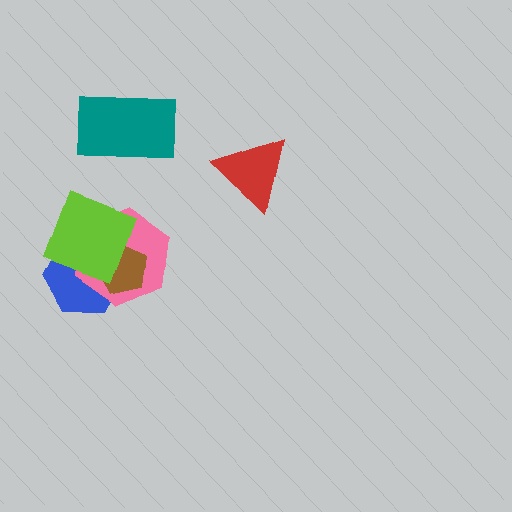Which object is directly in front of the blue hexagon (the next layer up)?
The pink hexagon is directly in front of the blue hexagon.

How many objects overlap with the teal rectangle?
0 objects overlap with the teal rectangle.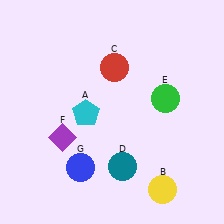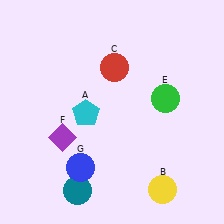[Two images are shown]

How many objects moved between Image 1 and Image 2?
1 object moved between the two images.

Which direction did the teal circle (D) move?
The teal circle (D) moved left.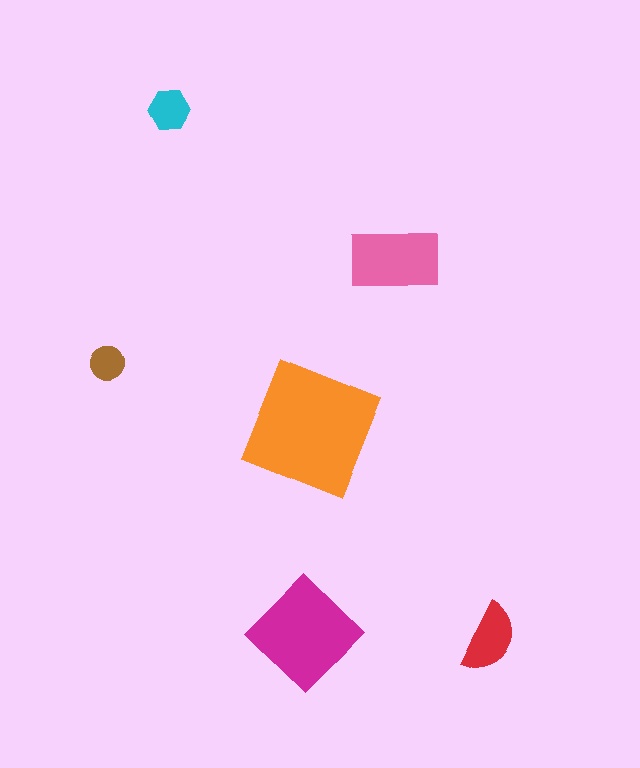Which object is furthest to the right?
The red semicircle is rightmost.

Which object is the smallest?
The brown circle.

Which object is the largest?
The orange square.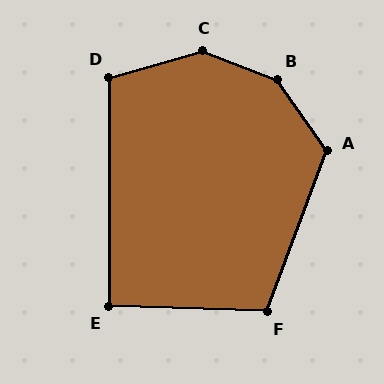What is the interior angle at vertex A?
Approximately 125 degrees (obtuse).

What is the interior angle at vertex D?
Approximately 106 degrees (obtuse).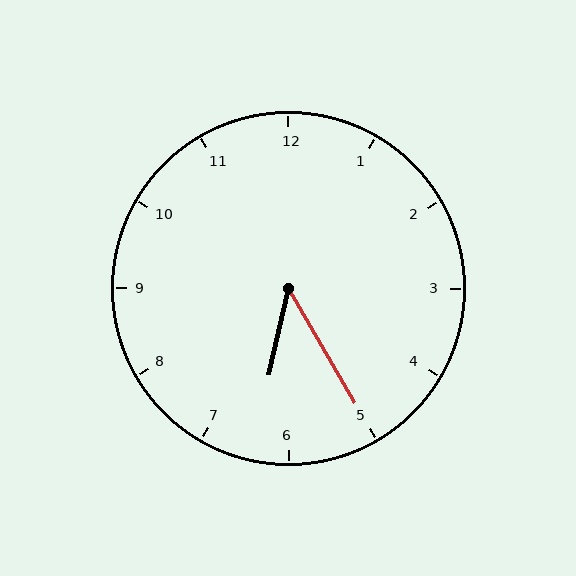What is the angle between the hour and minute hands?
Approximately 42 degrees.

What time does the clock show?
6:25.